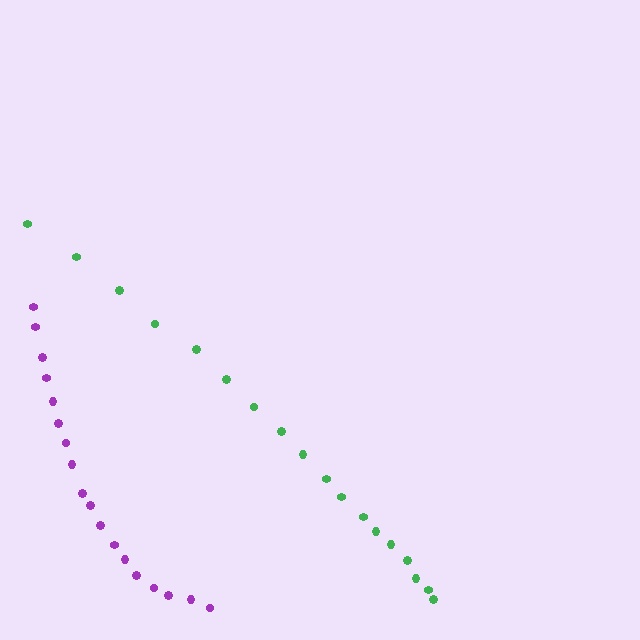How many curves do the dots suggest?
There are 2 distinct paths.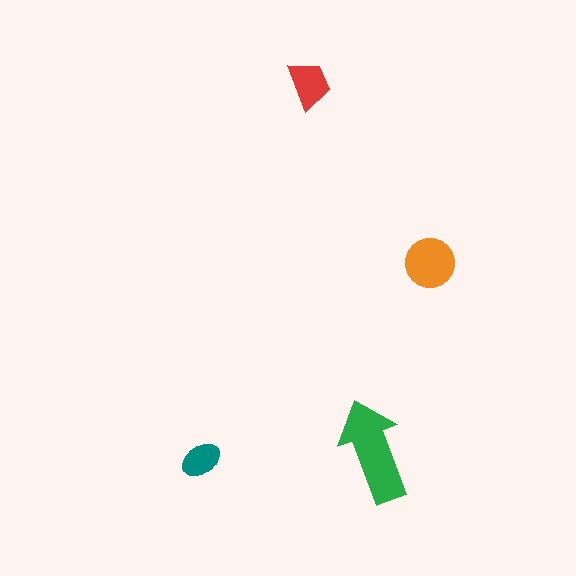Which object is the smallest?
The teal ellipse.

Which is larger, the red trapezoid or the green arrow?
The green arrow.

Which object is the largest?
The green arrow.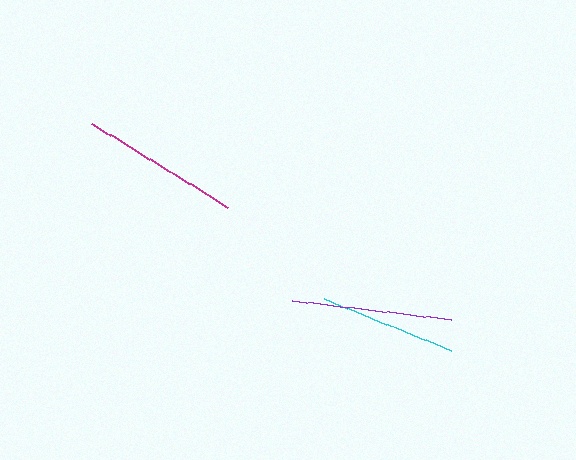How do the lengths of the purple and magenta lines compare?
The purple and magenta lines are approximately the same length.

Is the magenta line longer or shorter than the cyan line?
The magenta line is longer than the cyan line.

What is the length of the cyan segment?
The cyan segment is approximately 137 pixels long.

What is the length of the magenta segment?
The magenta segment is approximately 159 pixels long.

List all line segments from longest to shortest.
From longest to shortest: purple, magenta, cyan.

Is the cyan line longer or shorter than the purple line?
The purple line is longer than the cyan line.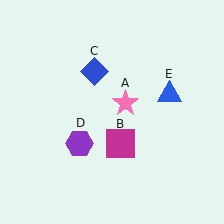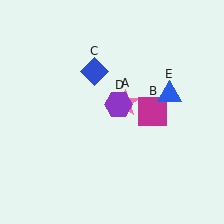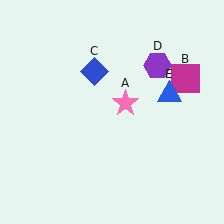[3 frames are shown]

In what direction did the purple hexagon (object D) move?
The purple hexagon (object D) moved up and to the right.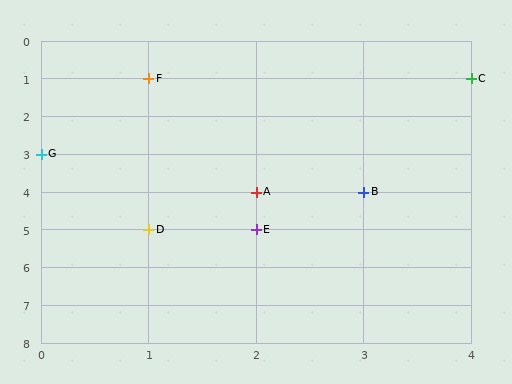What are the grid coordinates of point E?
Point E is at grid coordinates (2, 5).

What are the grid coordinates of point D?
Point D is at grid coordinates (1, 5).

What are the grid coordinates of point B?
Point B is at grid coordinates (3, 4).